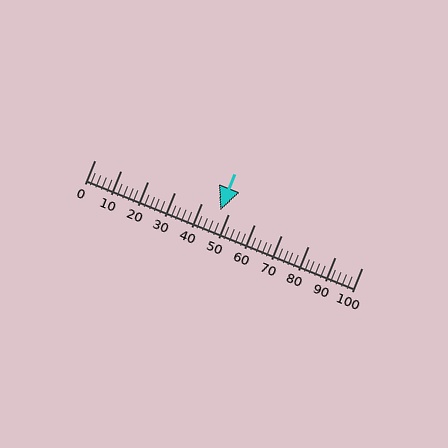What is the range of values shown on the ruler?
The ruler shows values from 0 to 100.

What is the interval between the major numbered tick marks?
The major tick marks are spaced 10 units apart.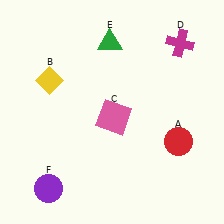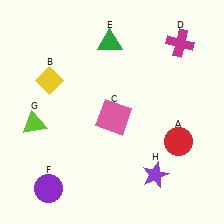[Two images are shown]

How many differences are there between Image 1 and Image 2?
There are 2 differences between the two images.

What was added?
A lime triangle (G), a purple star (H) were added in Image 2.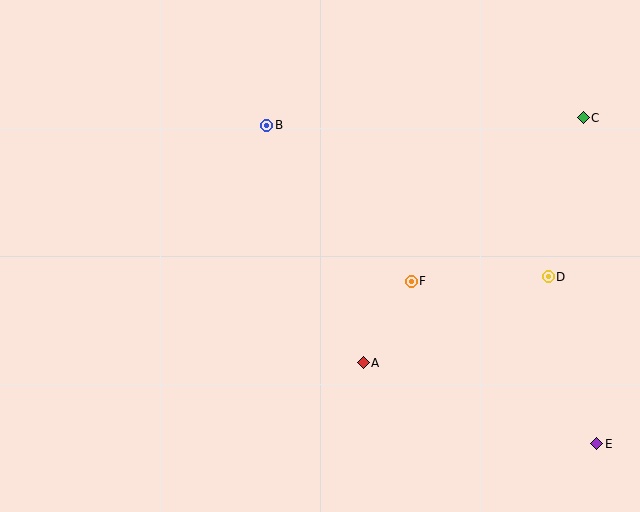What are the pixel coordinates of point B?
Point B is at (267, 125).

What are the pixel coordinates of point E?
Point E is at (597, 444).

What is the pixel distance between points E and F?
The distance between E and F is 247 pixels.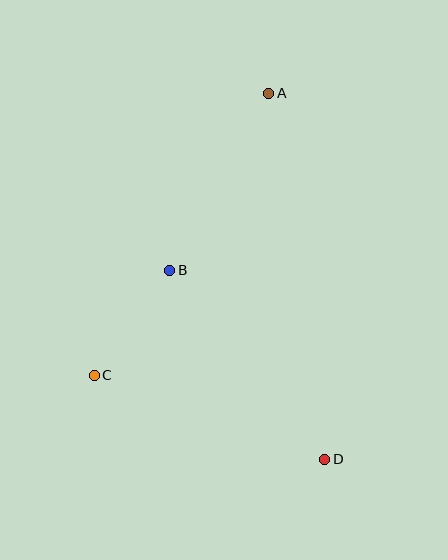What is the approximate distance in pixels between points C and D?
The distance between C and D is approximately 246 pixels.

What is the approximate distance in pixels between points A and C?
The distance between A and C is approximately 331 pixels.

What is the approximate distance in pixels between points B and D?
The distance between B and D is approximately 245 pixels.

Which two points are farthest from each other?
Points A and D are farthest from each other.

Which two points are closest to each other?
Points B and C are closest to each other.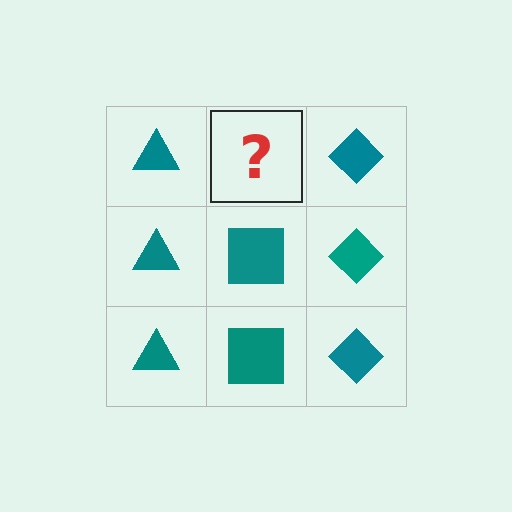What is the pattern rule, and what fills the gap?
The rule is that each column has a consistent shape. The gap should be filled with a teal square.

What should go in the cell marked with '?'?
The missing cell should contain a teal square.